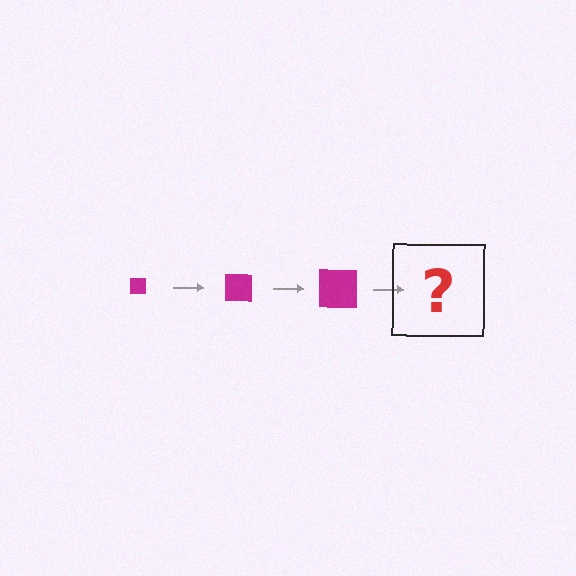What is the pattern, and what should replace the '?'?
The pattern is that the square gets progressively larger each step. The '?' should be a magenta square, larger than the previous one.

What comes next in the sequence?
The next element should be a magenta square, larger than the previous one.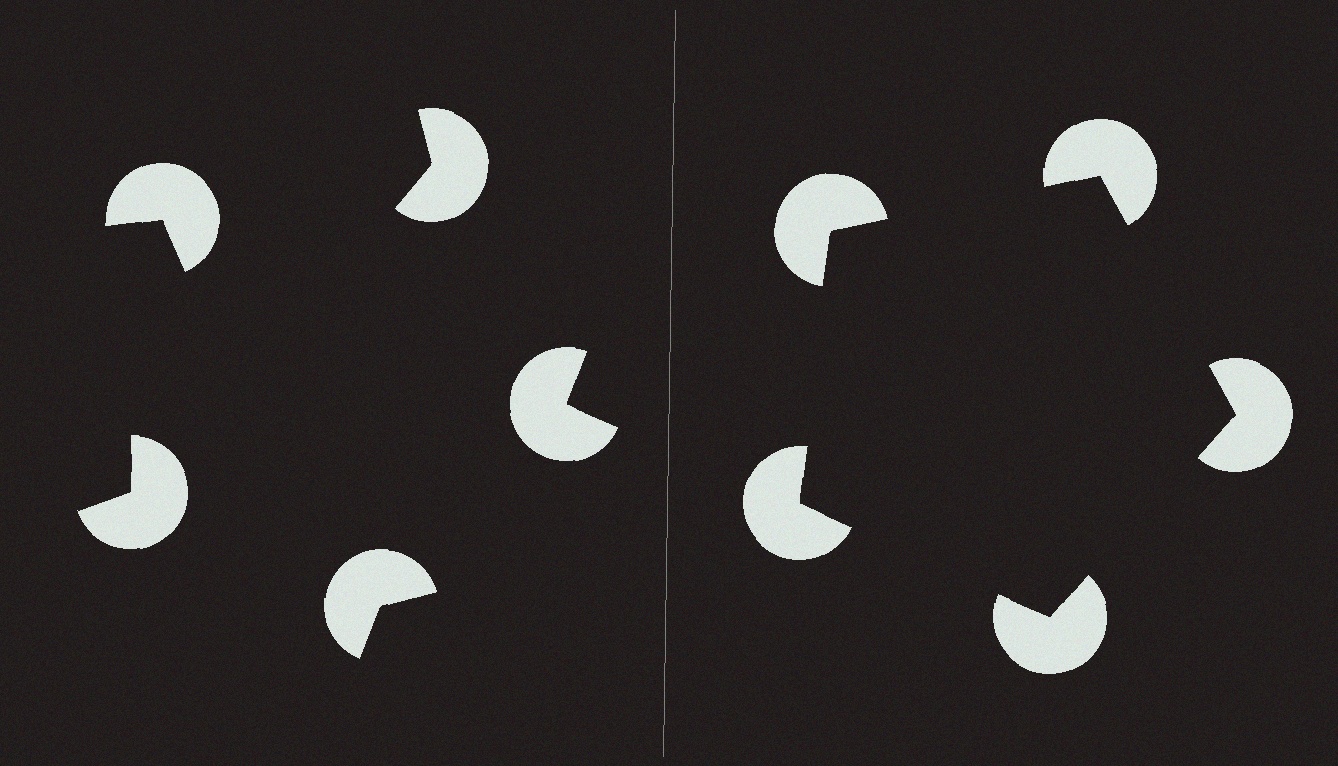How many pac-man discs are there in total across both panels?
10 — 5 on each side.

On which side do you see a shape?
An illusory pentagon appears on the right side. On the left side the wedge cuts are rotated, so no coherent shape forms.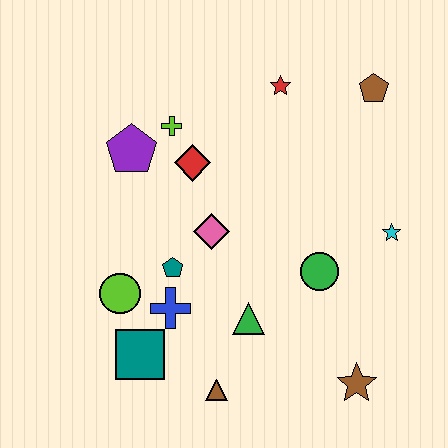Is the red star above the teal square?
Yes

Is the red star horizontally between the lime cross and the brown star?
Yes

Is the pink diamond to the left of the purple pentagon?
No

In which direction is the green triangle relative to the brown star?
The green triangle is to the left of the brown star.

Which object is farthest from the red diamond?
The brown star is farthest from the red diamond.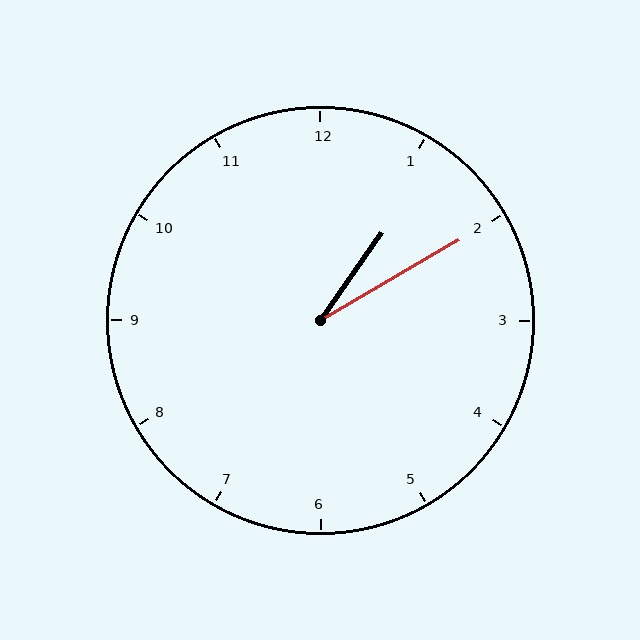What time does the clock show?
1:10.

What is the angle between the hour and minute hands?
Approximately 25 degrees.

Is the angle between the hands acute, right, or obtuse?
It is acute.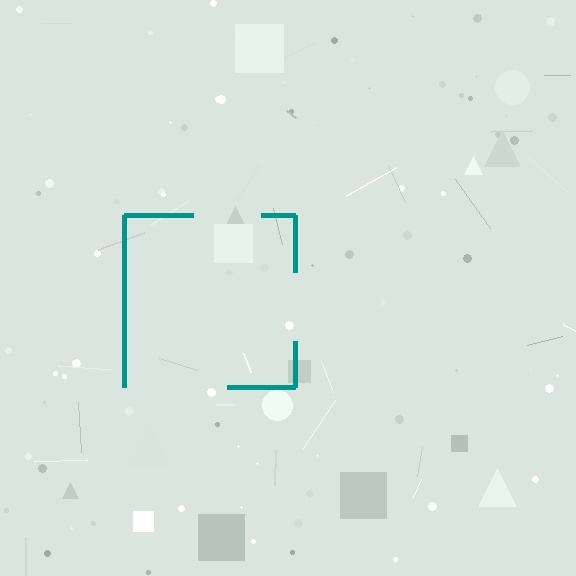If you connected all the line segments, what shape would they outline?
They would outline a square.